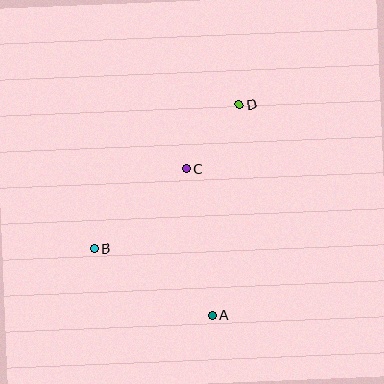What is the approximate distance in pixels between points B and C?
The distance between B and C is approximately 121 pixels.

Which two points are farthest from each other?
Points A and D are farthest from each other.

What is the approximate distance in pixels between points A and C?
The distance between A and C is approximately 149 pixels.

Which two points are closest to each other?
Points C and D are closest to each other.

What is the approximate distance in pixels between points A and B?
The distance between A and B is approximately 135 pixels.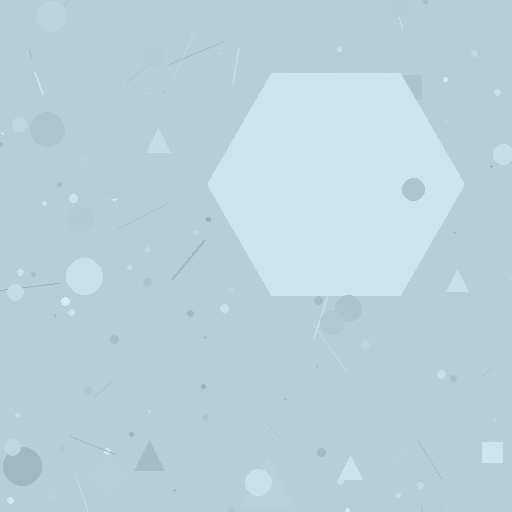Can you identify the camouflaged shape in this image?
The camouflaged shape is a hexagon.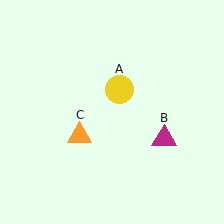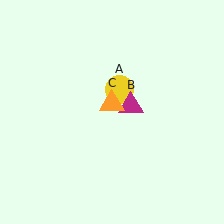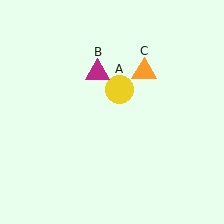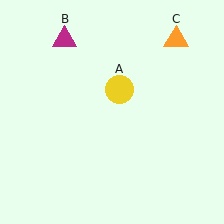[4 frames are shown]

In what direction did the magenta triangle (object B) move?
The magenta triangle (object B) moved up and to the left.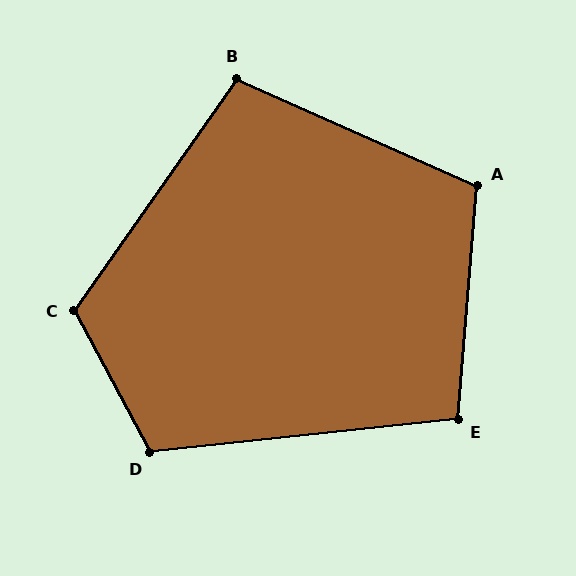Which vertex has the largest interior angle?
C, at approximately 117 degrees.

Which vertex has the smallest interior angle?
E, at approximately 101 degrees.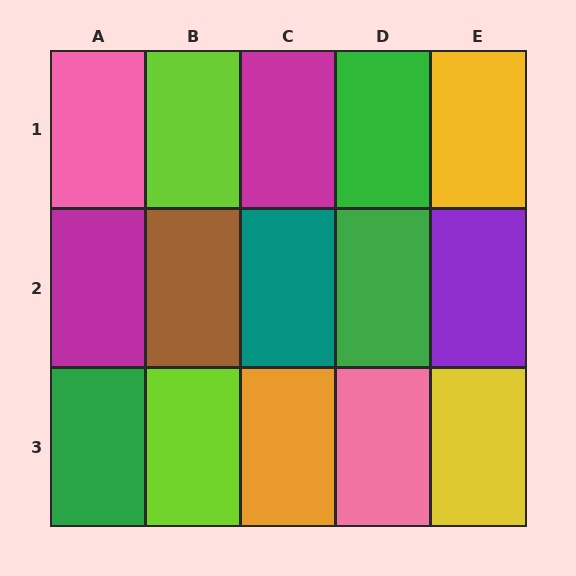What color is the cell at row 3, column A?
Green.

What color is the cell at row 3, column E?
Yellow.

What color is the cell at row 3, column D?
Pink.